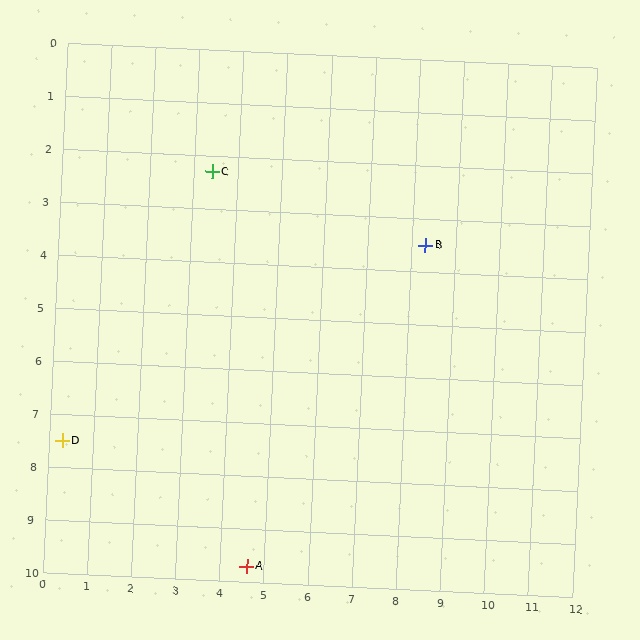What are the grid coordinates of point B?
Point B is at approximately (8.3, 3.5).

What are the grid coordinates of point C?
Point C is at approximately (3.4, 2.3).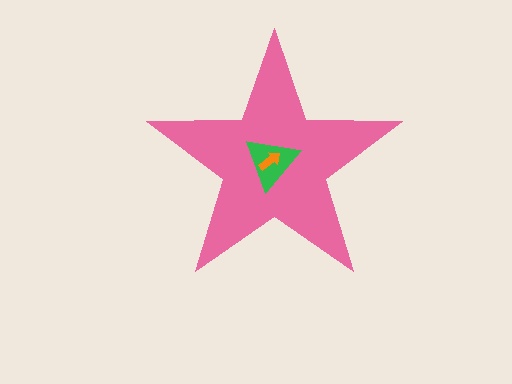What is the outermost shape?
The pink star.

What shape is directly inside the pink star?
The green triangle.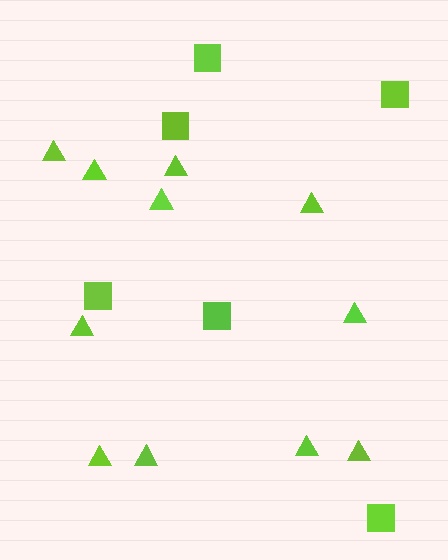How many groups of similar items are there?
There are 2 groups: one group of triangles (11) and one group of squares (6).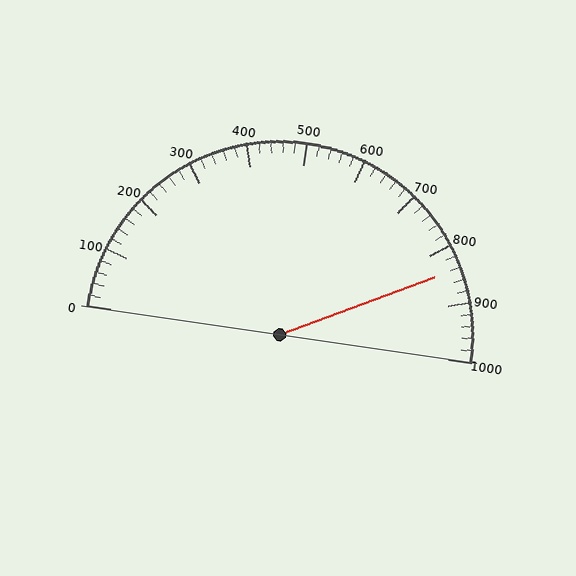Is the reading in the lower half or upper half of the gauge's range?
The reading is in the upper half of the range (0 to 1000).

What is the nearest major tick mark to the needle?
The nearest major tick mark is 800.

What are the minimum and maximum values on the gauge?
The gauge ranges from 0 to 1000.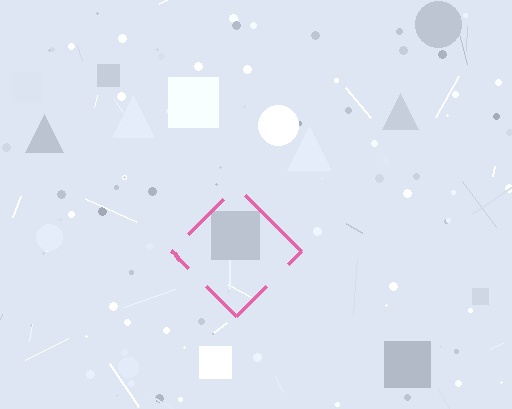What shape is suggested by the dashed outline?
The dashed outline suggests a diamond.